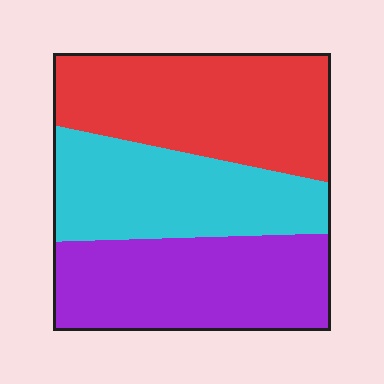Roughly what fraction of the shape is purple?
Purple covers 34% of the shape.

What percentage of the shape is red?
Red takes up between a third and a half of the shape.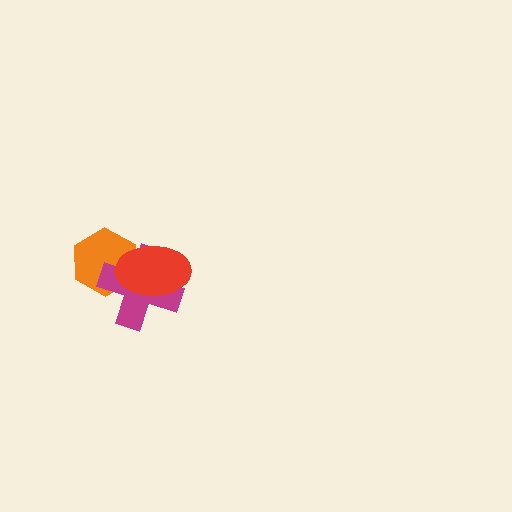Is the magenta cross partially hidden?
Yes, it is partially covered by another shape.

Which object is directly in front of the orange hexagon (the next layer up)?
The magenta cross is directly in front of the orange hexagon.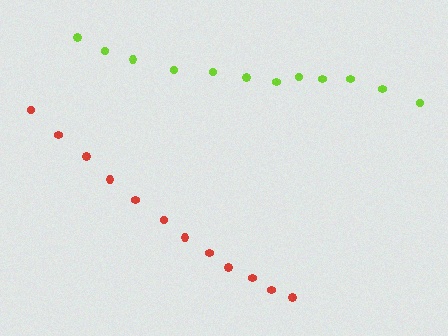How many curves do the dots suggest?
There are 2 distinct paths.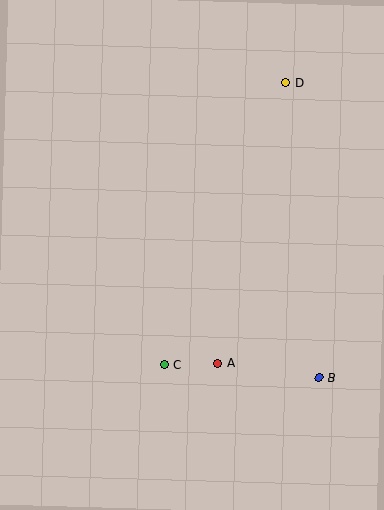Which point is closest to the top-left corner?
Point D is closest to the top-left corner.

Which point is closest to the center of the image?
Point A at (218, 363) is closest to the center.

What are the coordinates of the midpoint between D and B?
The midpoint between D and B is at (302, 230).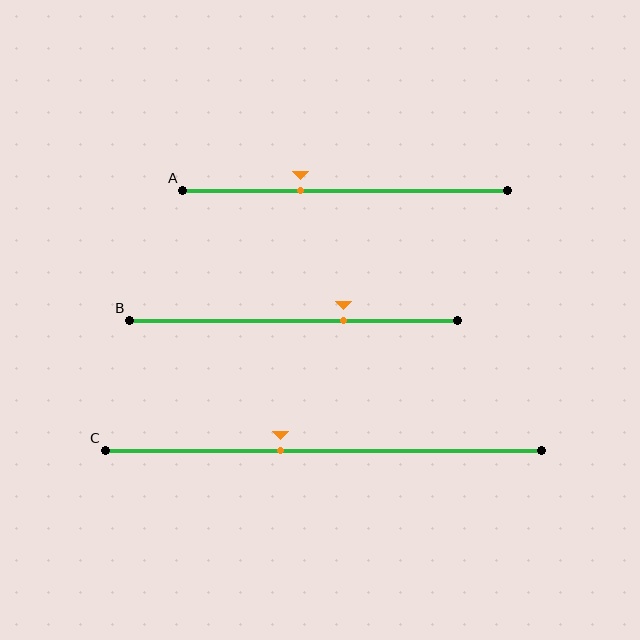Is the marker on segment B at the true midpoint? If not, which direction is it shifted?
No, the marker on segment B is shifted to the right by about 15% of the segment length.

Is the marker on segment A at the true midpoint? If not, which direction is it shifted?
No, the marker on segment A is shifted to the left by about 14% of the segment length.